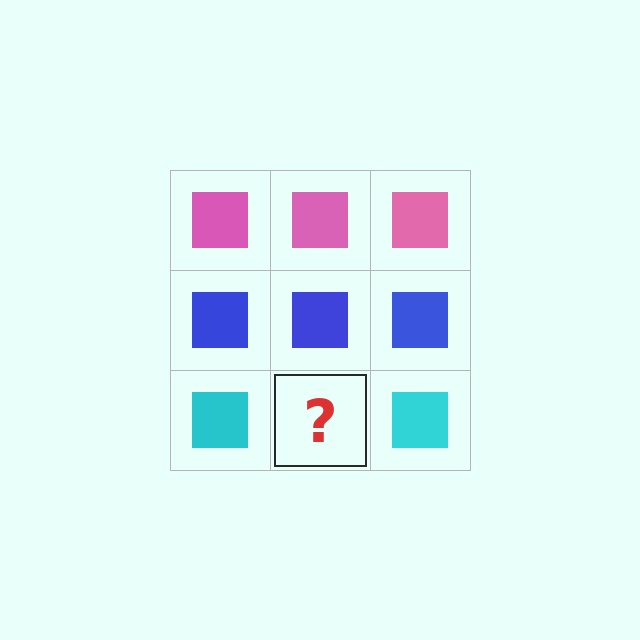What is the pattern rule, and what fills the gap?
The rule is that each row has a consistent color. The gap should be filled with a cyan square.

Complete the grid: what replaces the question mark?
The question mark should be replaced with a cyan square.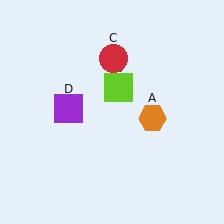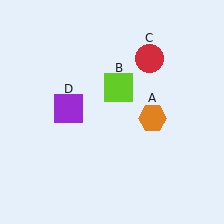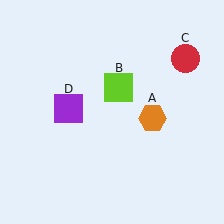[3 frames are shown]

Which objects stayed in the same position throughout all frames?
Orange hexagon (object A) and lime square (object B) and purple square (object D) remained stationary.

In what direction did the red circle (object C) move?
The red circle (object C) moved right.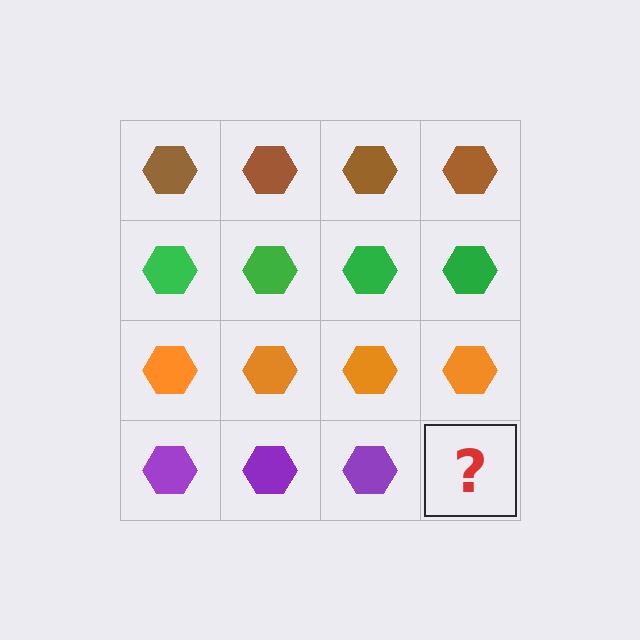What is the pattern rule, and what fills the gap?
The rule is that each row has a consistent color. The gap should be filled with a purple hexagon.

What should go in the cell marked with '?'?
The missing cell should contain a purple hexagon.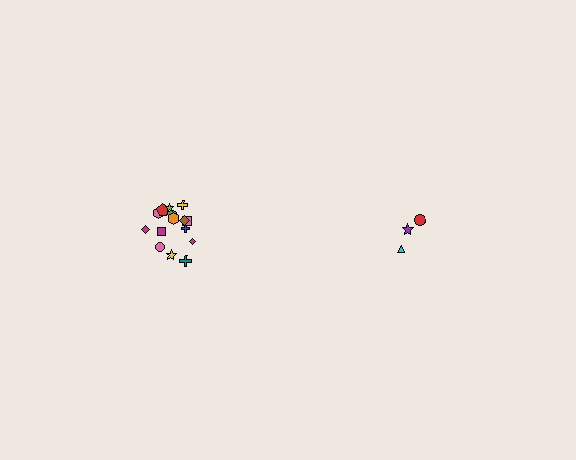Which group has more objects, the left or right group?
The left group.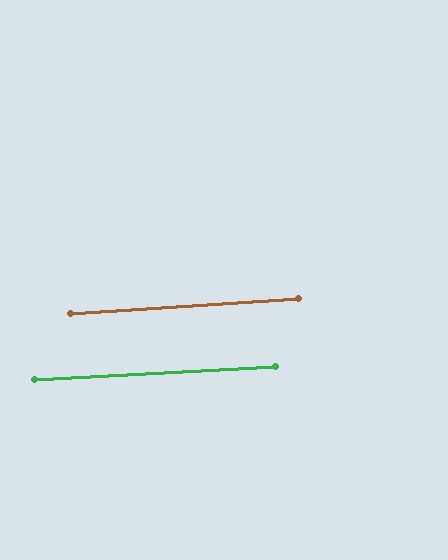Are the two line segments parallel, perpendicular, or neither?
Parallel — their directions differ by only 1.0°.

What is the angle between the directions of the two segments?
Approximately 1 degree.